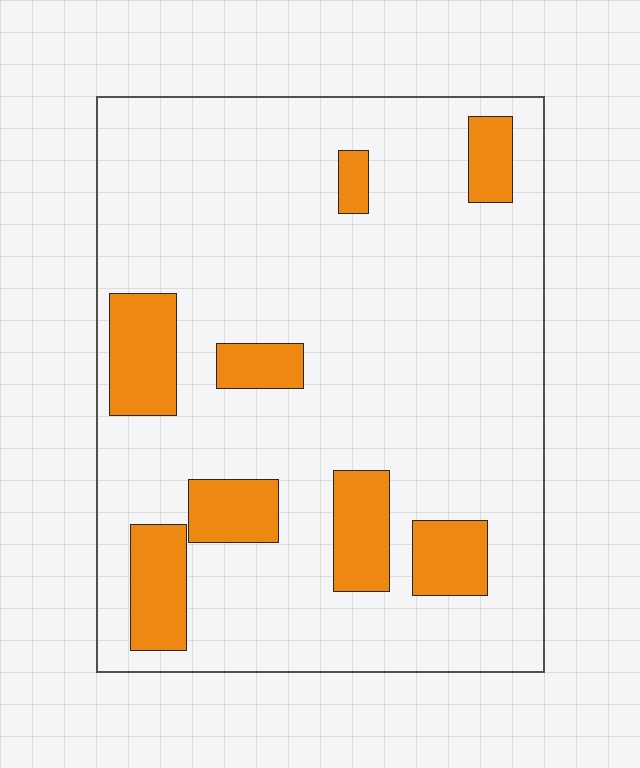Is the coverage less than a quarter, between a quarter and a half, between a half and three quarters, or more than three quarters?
Less than a quarter.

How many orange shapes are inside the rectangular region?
8.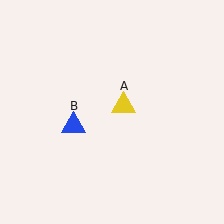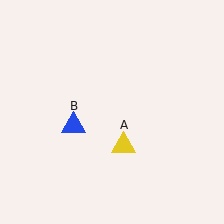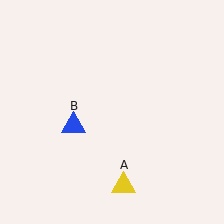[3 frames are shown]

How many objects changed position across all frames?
1 object changed position: yellow triangle (object A).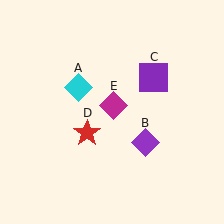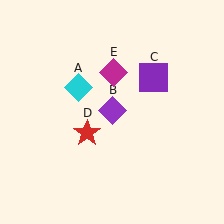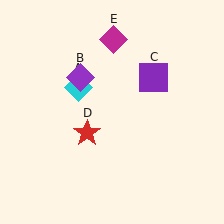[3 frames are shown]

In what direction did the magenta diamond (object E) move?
The magenta diamond (object E) moved up.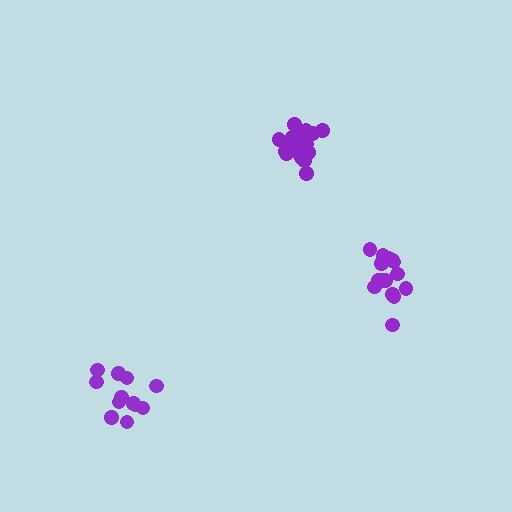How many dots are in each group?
Group 1: 15 dots, Group 2: 12 dots, Group 3: 18 dots (45 total).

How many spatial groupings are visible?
There are 3 spatial groupings.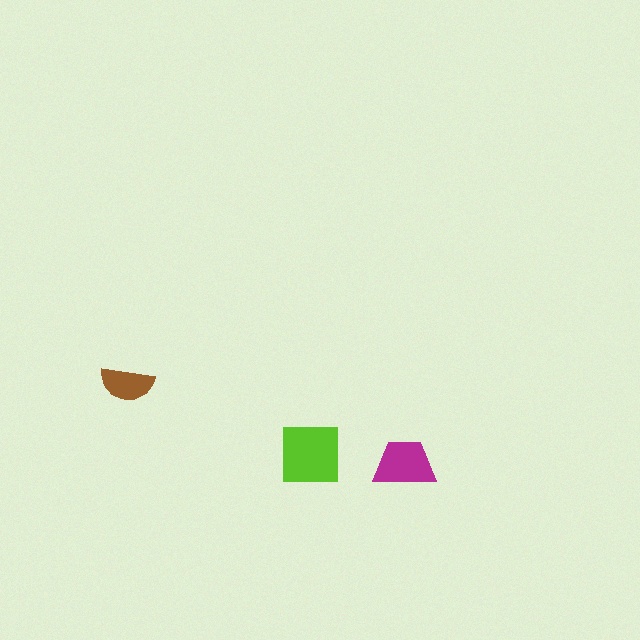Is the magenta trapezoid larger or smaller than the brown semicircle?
Larger.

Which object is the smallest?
The brown semicircle.